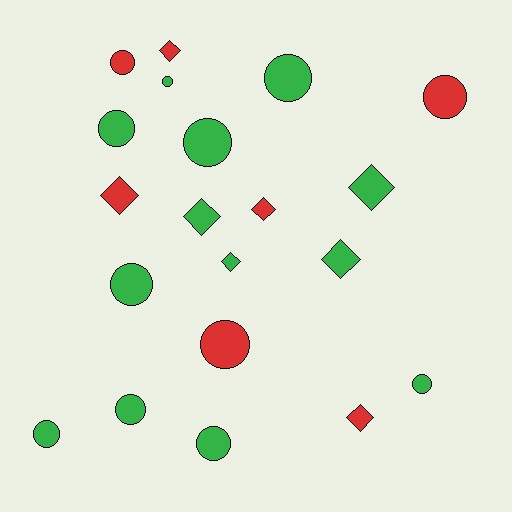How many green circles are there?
There are 9 green circles.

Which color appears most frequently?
Green, with 13 objects.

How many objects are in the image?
There are 20 objects.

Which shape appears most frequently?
Circle, with 12 objects.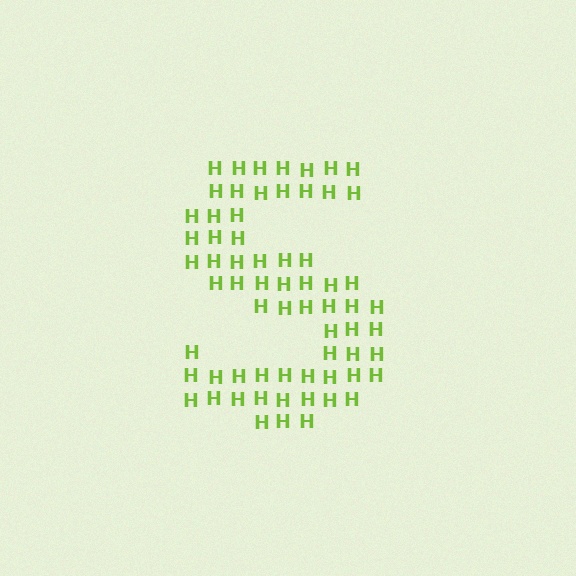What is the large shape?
The large shape is the letter S.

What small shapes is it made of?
It is made of small letter H's.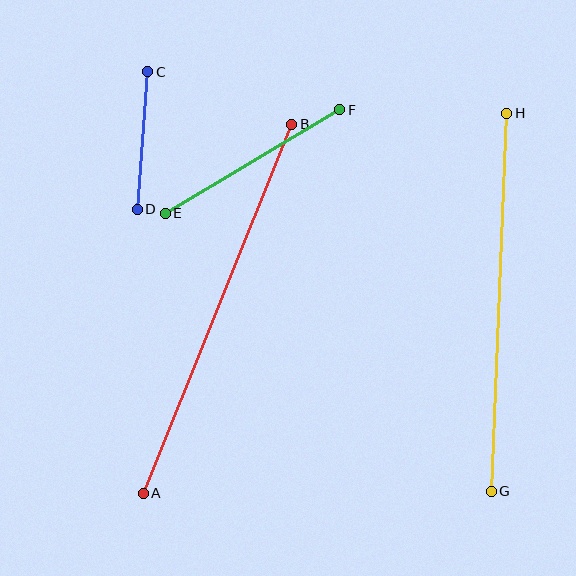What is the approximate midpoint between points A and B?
The midpoint is at approximately (217, 309) pixels.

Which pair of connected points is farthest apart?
Points A and B are farthest apart.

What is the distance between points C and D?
The distance is approximately 138 pixels.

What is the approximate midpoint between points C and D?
The midpoint is at approximately (143, 140) pixels.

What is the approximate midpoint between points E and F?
The midpoint is at approximately (252, 161) pixels.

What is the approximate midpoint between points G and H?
The midpoint is at approximately (499, 302) pixels.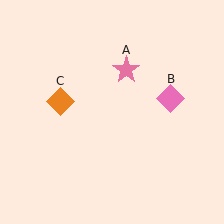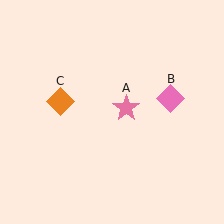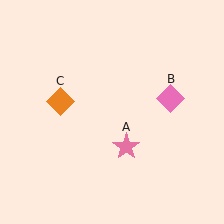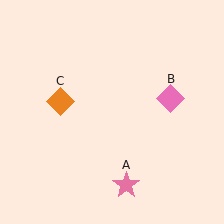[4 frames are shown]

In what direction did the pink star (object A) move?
The pink star (object A) moved down.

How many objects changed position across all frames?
1 object changed position: pink star (object A).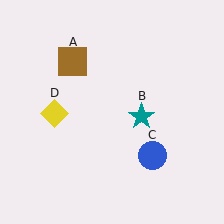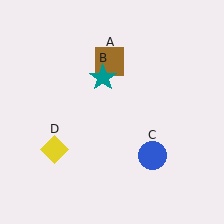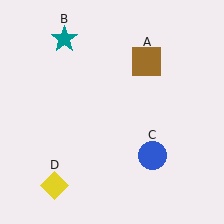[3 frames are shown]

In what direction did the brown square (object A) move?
The brown square (object A) moved right.